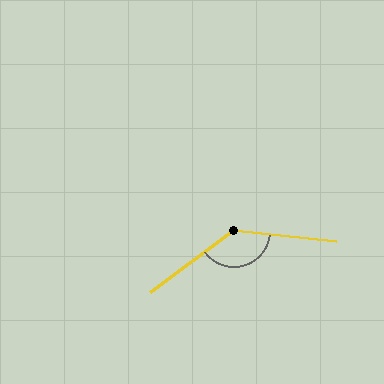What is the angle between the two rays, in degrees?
Approximately 137 degrees.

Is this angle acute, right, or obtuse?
It is obtuse.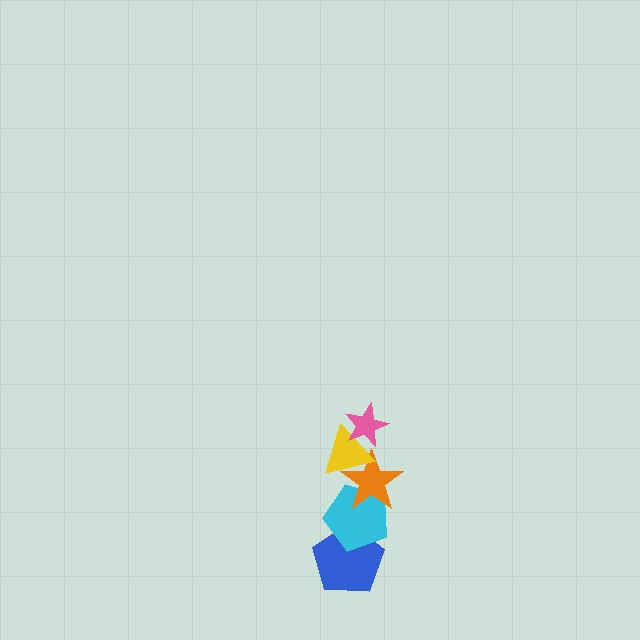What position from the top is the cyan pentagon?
The cyan pentagon is 4th from the top.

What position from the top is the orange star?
The orange star is 3rd from the top.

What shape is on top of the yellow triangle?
The pink star is on top of the yellow triangle.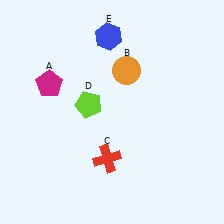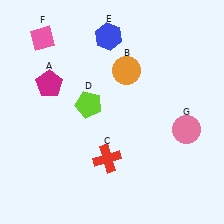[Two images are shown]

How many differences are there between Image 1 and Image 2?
There are 2 differences between the two images.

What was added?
A pink diamond (F), a pink circle (G) were added in Image 2.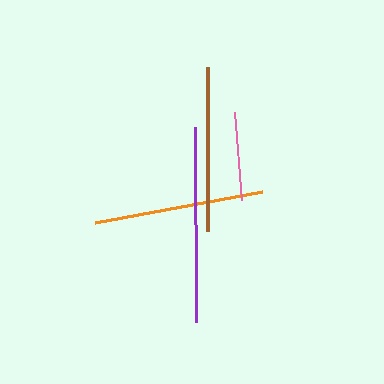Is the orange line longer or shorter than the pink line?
The orange line is longer than the pink line.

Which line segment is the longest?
The purple line is the longest at approximately 196 pixels.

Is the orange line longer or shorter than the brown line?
The orange line is longer than the brown line.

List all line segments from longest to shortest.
From longest to shortest: purple, orange, brown, pink.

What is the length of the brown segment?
The brown segment is approximately 163 pixels long.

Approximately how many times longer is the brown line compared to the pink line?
The brown line is approximately 1.9 times the length of the pink line.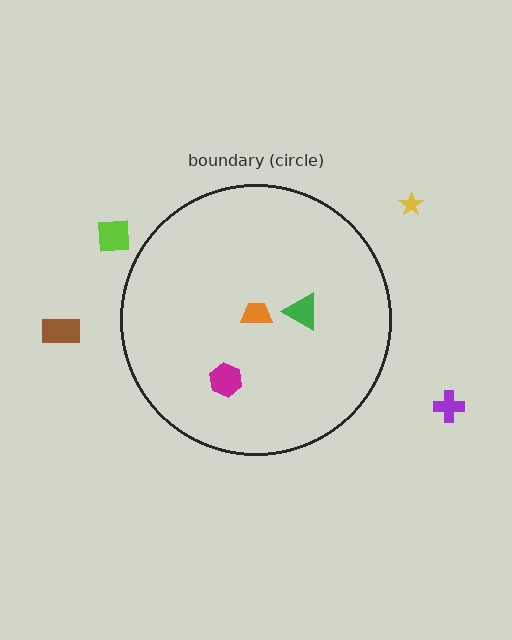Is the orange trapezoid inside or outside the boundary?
Inside.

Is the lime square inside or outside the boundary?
Outside.